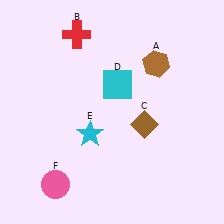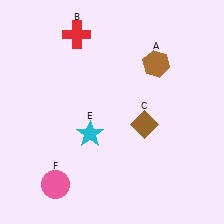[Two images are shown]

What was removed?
The cyan square (D) was removed in Image 2.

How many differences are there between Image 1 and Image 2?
There is 1 difference between the two images.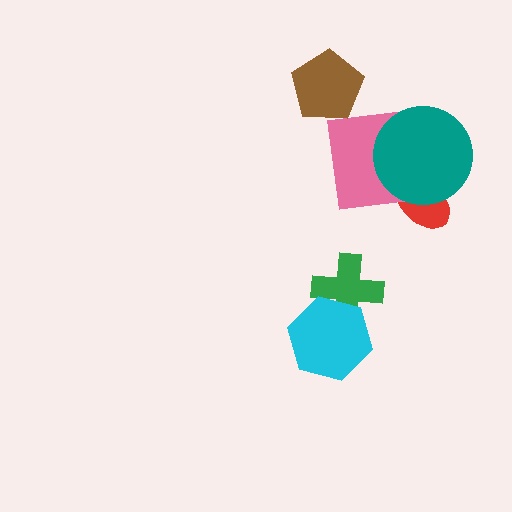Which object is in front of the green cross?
The cyan hexagon is in front of the green cross.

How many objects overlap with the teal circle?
2 objects overlap with the teal circle.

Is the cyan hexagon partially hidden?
No, no other shape covers it.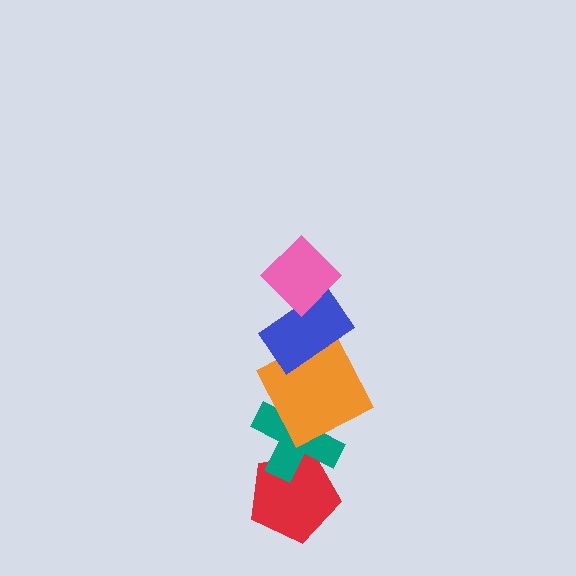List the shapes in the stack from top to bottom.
From top to bottom: the pink diamond, the blue rectangle, the orange square, the teal cross, the red pentagon.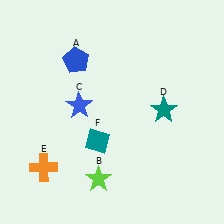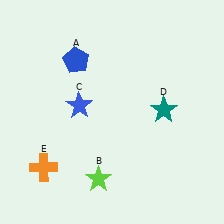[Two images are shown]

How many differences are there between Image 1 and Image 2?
There is 1 difference between the two images.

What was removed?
The teal diamond (F) was removed in Image 2.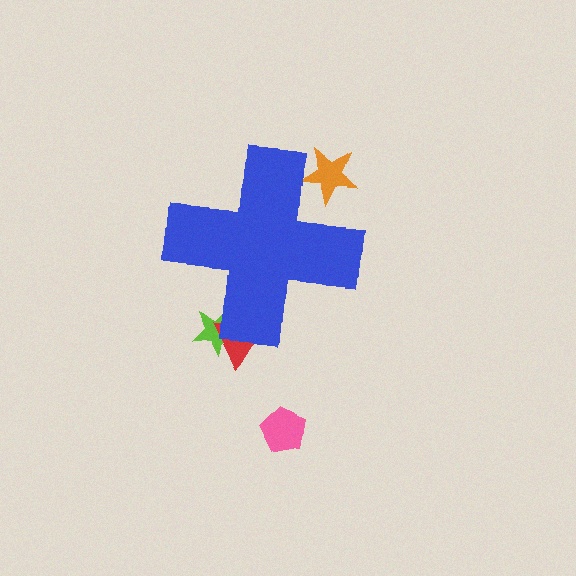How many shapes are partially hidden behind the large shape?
3 shapes are partially hidden.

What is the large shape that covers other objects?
A blue cross.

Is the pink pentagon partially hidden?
No, the pink pentagon is fully visible.